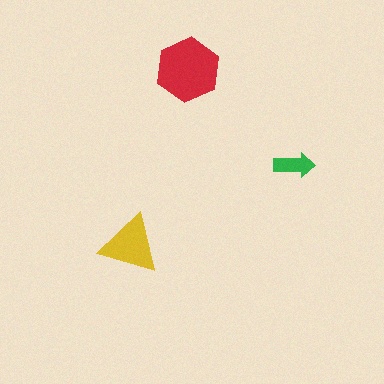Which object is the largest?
The red hexagon.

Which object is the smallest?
The green arrow.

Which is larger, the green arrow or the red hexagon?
The red hexagon.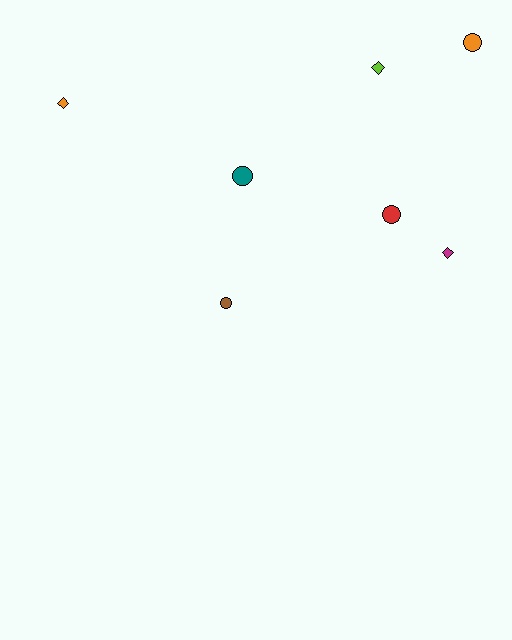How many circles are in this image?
There are 4 circles.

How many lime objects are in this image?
There is 1 lime object.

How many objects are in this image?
There are 7 objects.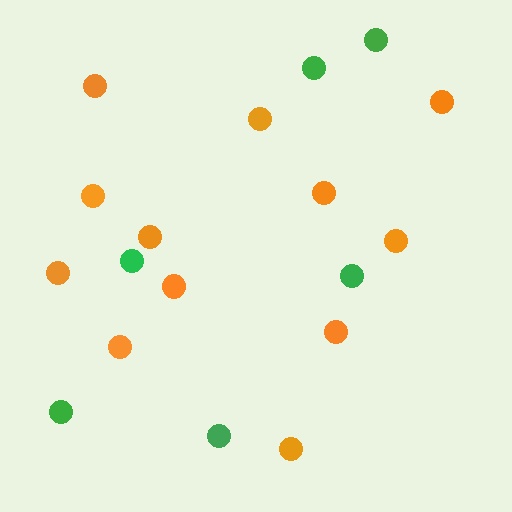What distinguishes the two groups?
There are 2 groups: one group of green circles (6) and one group of orange circles (12).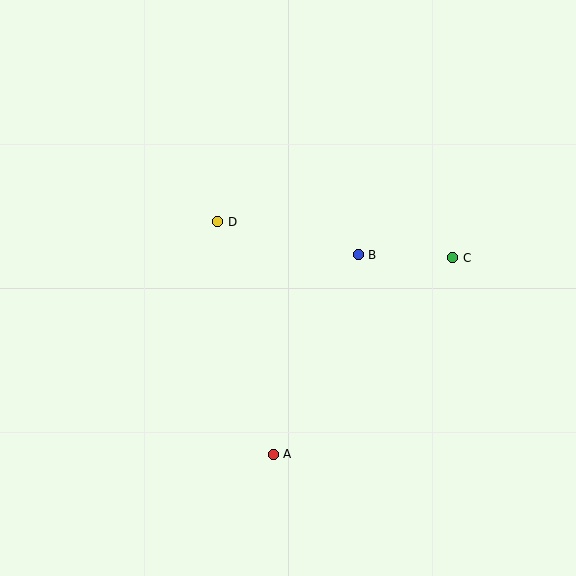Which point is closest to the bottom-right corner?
Point A is closest to the bottom-right corner.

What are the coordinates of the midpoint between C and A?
The midpoint between C and A is at (363, 356).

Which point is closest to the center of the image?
Point B at (358, 255) is closest to the center.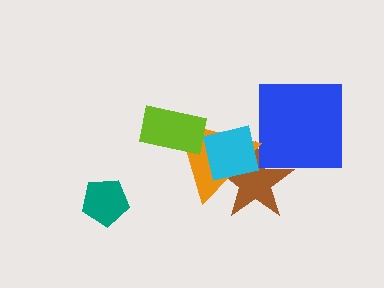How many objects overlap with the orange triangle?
3 objects overlap with the orange triangle.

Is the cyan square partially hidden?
No, no other shape covers it.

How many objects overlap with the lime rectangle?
1 object overlaps with the lime rectangle.